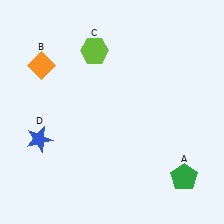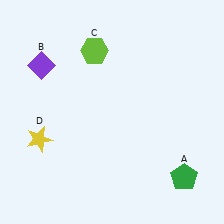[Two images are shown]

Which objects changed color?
B changed from orange to purple. D changed from blue to yellow.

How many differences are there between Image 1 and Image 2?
There are 2 differences between the two images.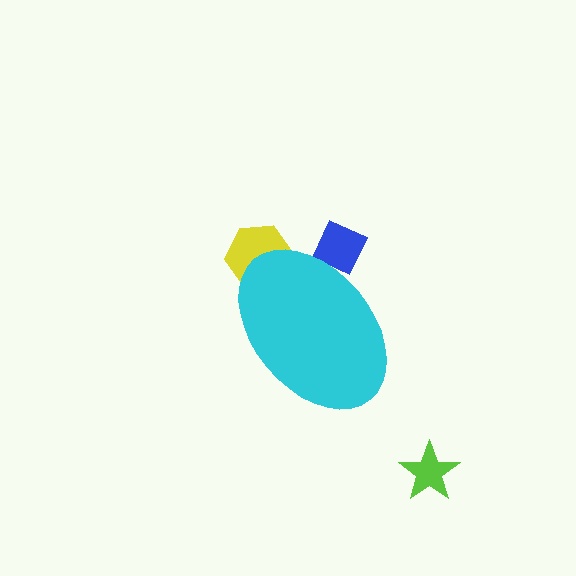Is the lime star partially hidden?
No, the lime star is fully visible.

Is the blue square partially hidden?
Yes, the blue square is partially hidden behind the cyan ellipse.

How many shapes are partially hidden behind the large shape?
2 shapes are partially hidden.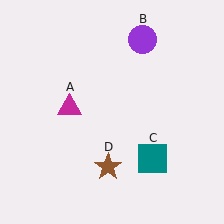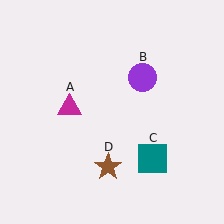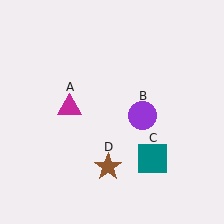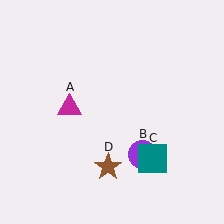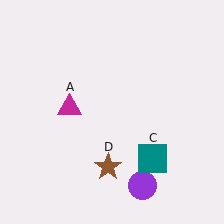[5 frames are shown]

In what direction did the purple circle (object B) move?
The purple circle (object B) moved down.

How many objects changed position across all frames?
1 object changed position: purple circle (object B).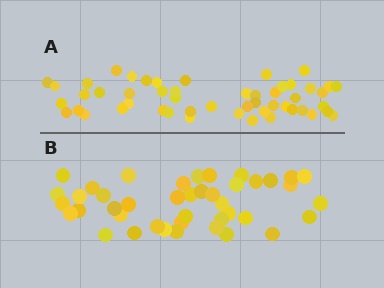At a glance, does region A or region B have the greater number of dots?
Region A (the top region) has more dots.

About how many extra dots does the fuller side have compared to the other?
Region A has roughly 8 or so more dots than region B.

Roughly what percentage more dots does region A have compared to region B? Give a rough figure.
About 20% more.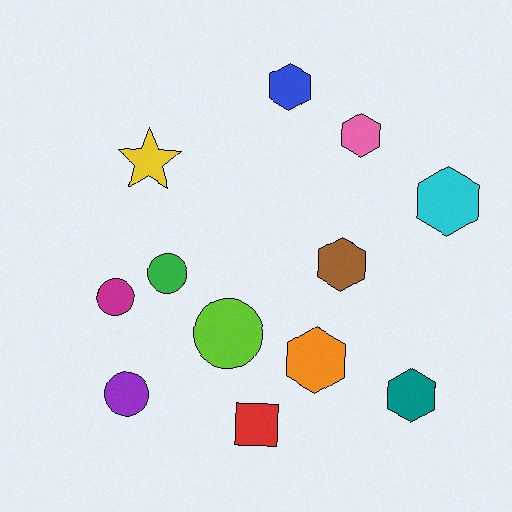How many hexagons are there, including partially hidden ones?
There are 6 hexagons.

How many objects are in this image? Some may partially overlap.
There are 12 objects.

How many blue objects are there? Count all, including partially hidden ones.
There is 1 blue object.